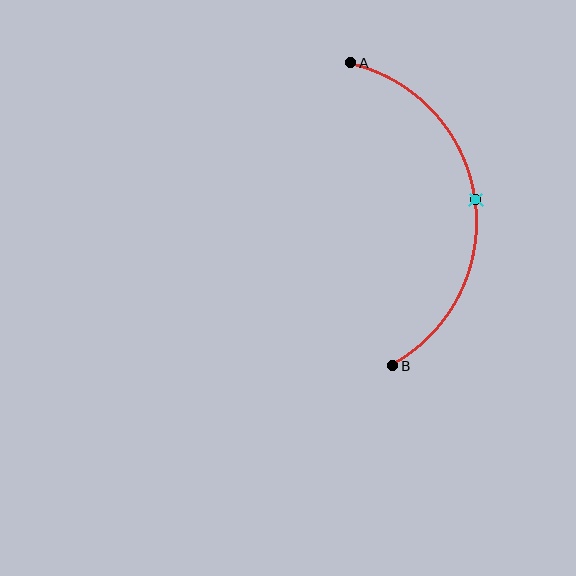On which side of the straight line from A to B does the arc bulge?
The arc bulges to the right of the straight line connecting A and B.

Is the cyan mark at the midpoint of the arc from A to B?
Yes. The cyan mark lies on the arc at equal arc-length from both A and B — it is the arc midpoint.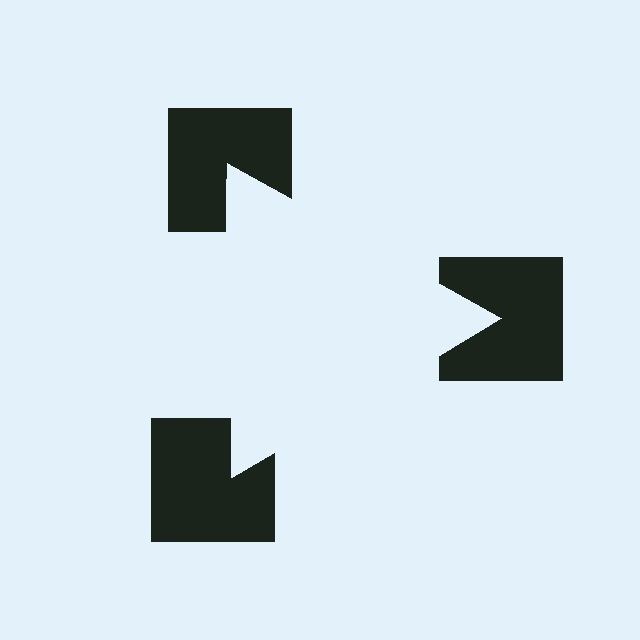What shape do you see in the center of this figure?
An illusory triangle — its edges are inferred from the aligned wedge cuts in the notched squares, not physically drawn.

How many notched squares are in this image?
There are 3 — one at each vertex of the illusory triangle.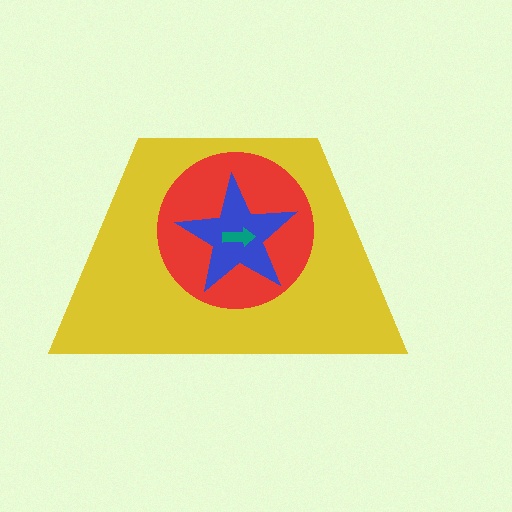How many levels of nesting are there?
4.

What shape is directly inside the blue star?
The teal arrow.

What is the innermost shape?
The teal arrow.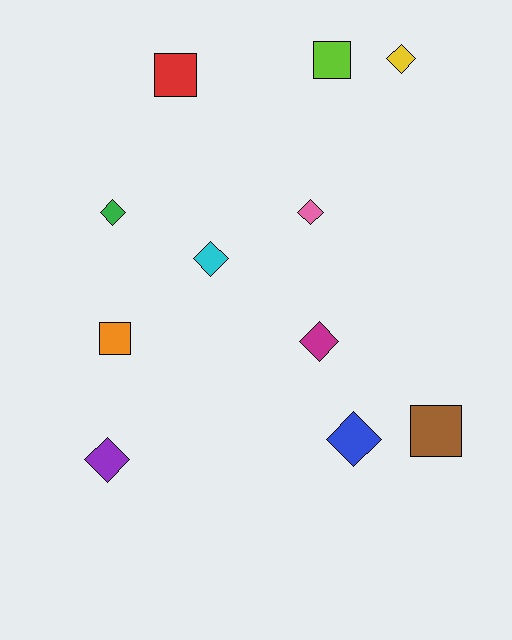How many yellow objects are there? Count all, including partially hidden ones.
There is 1 yellow object.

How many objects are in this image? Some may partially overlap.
There are 11 objects.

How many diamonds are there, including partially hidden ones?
There are 7 diamonds.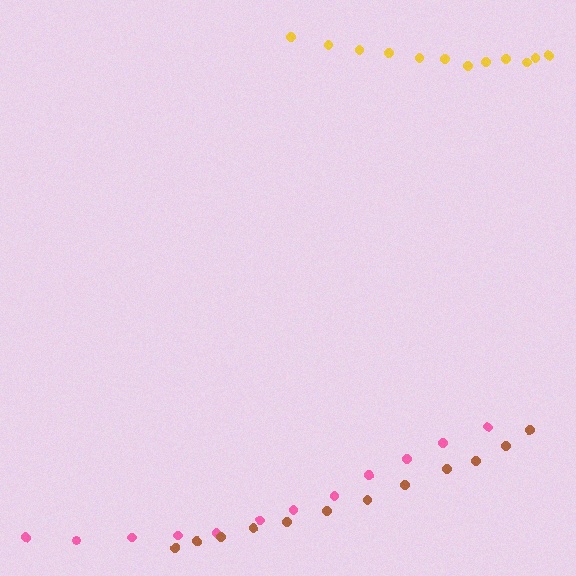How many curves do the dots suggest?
There are 3 distinct paths.